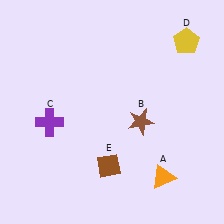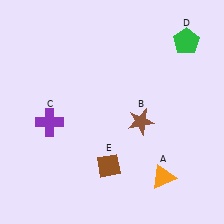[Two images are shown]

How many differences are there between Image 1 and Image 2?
There is 1 difference between the two images.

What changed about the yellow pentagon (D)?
In Image 1, D is yellow. In Image 2, it changed to green.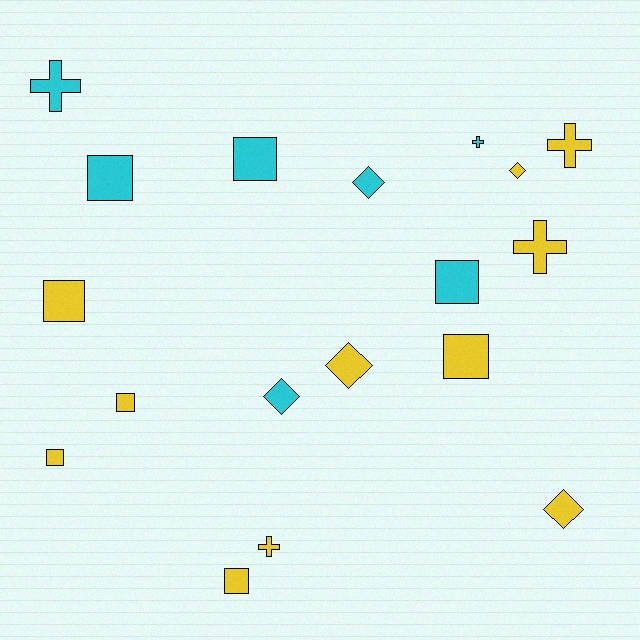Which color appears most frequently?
Yellow, with 11 objects.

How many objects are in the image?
There are 18 objects.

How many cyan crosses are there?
There are 2 cyan crosses.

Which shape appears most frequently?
Square, with 8 objects.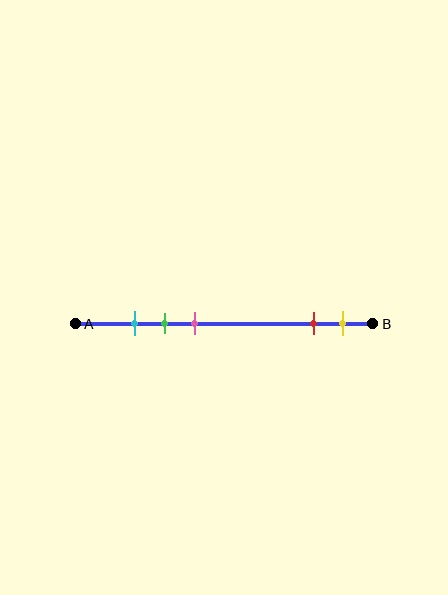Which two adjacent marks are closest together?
The cyan and green marks are the closest adjacent pair.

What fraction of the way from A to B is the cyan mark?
The cyan mark is approximately 20% (0.2) of the way from A to B.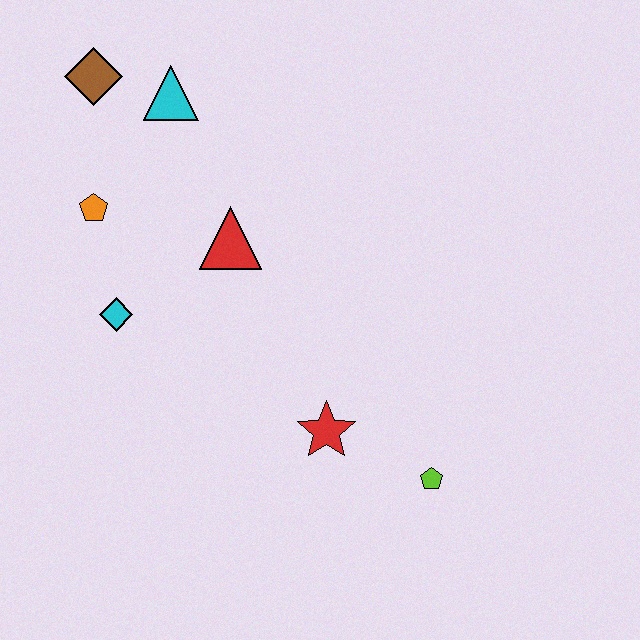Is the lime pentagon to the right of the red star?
Yes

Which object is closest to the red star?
The lime pentagon is closest to the red star.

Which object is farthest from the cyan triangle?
The lime pentagon is farthest from the cyan triangle.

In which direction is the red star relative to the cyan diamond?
The red star is to the right of the cyan diamond.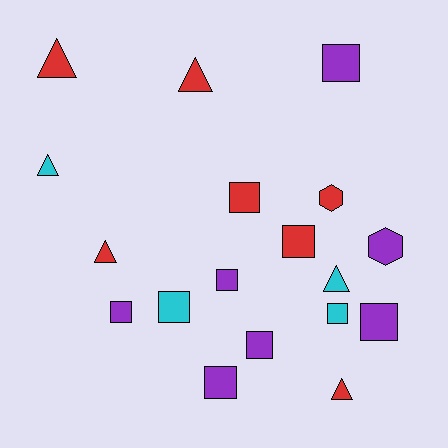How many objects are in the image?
There are 18 objects.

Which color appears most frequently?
Red, with 7 objects.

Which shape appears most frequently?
Square, with 10 objects.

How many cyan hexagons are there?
There are no cyan hexagons.